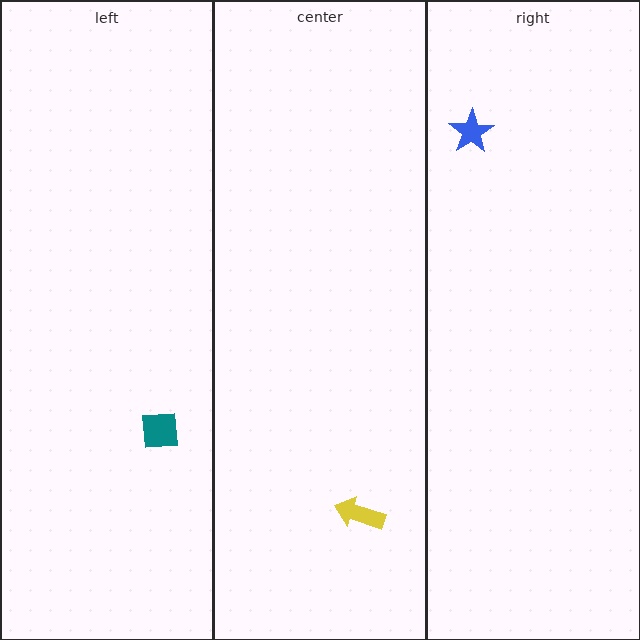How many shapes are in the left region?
1.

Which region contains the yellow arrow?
The center region.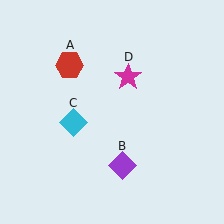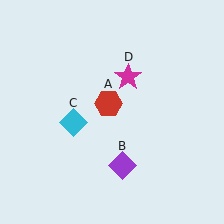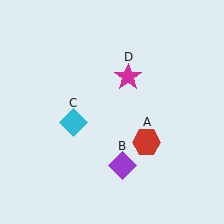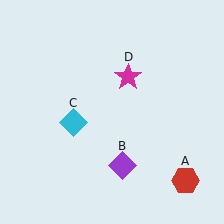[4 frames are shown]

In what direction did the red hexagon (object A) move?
The red hexagon (object A) moved down and to the right.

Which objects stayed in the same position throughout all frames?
Purple diamond (object B) and cyan diamond (object C) and magenta star (object D) remained stationary.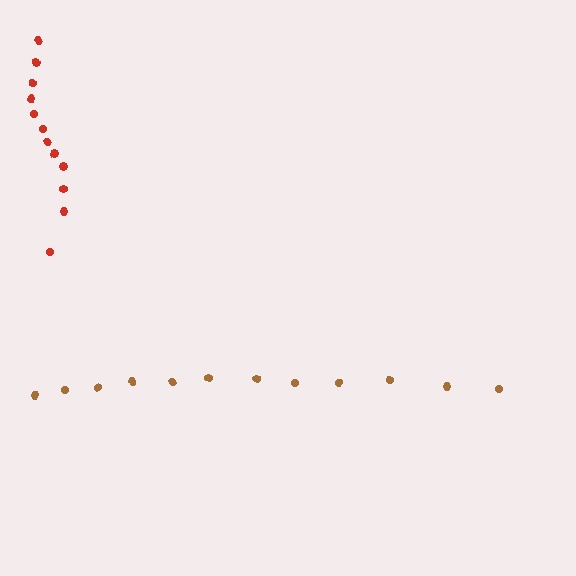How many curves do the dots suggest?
There are 2 distinct paths.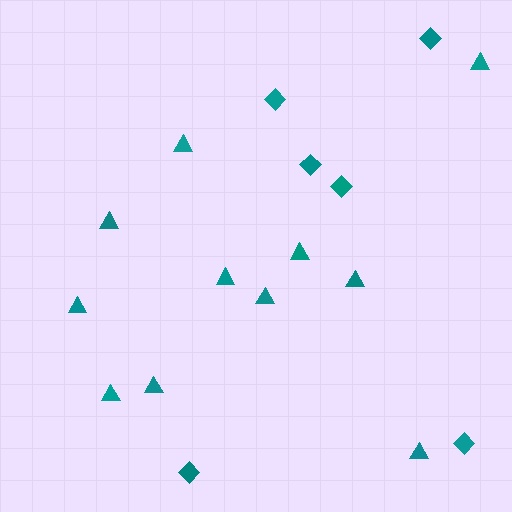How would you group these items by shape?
There are 2 groups: one group of triangles (11) and one group of diamonds (6).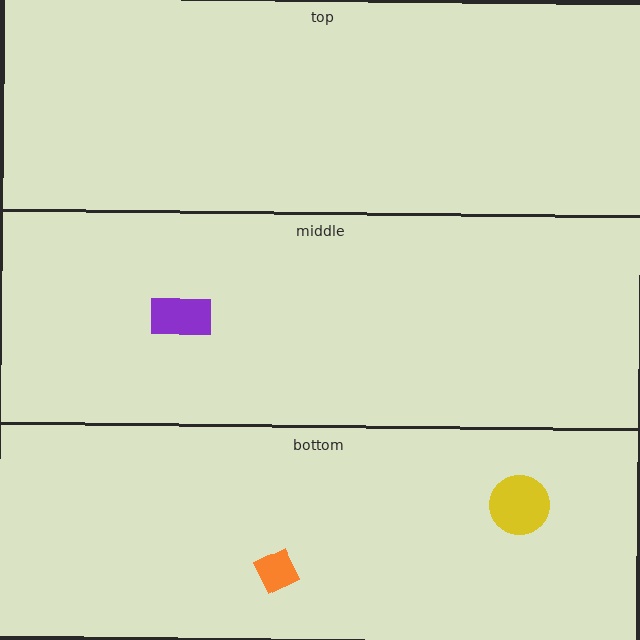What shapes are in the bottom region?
The orange diamond, the yellow circle.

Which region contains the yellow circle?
The bottom region.